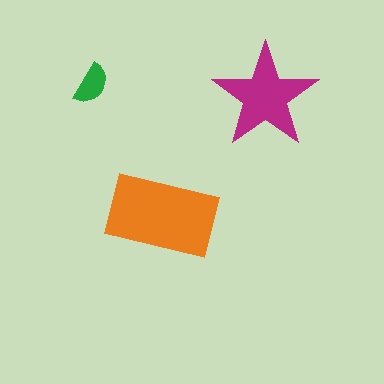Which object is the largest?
The orange rectangle.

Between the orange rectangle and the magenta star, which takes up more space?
The orange rectangle.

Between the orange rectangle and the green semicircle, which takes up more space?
The orange rectangle.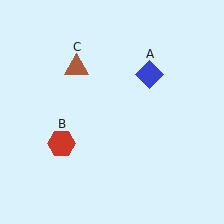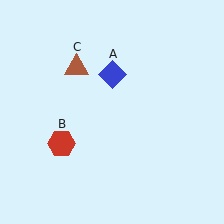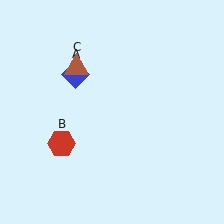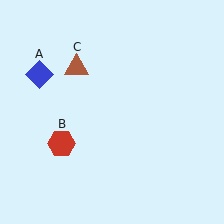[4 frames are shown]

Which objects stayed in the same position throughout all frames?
Red hexagon (object B) and brown triangle (object C) remained stationary.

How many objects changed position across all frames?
1 object changed position: blue diamond (object A).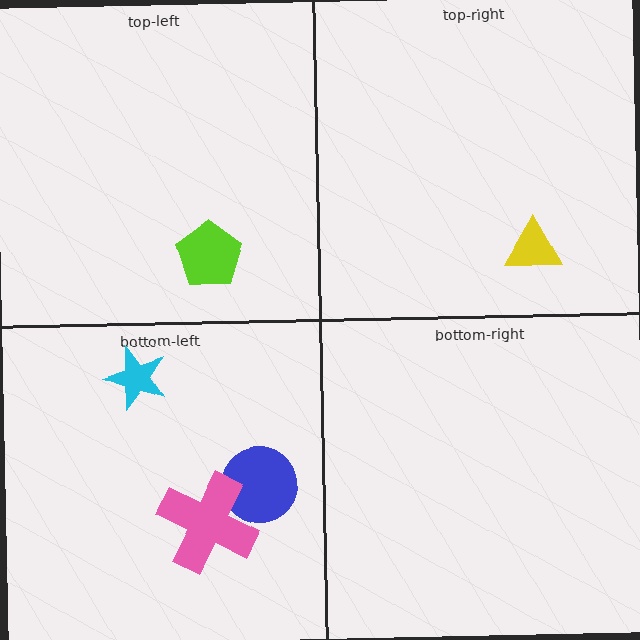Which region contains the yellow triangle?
The top-right region.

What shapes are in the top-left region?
The lime pentagon.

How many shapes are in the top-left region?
1.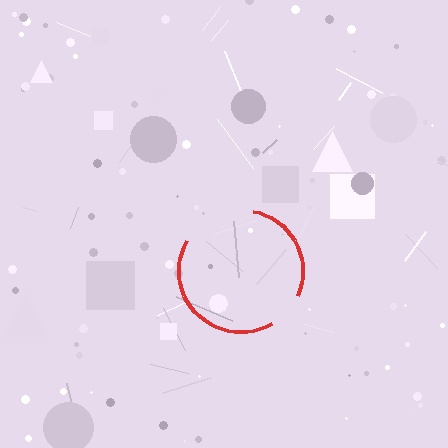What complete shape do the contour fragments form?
The contour fragments form a circle.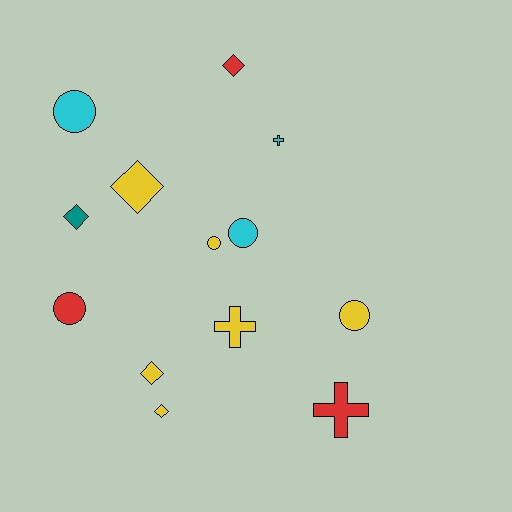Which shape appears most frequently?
Diamond, with 5 objects.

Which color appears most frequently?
Yellow, with 6 objects.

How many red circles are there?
There is 1 red circle.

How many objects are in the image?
There are 13 objects.